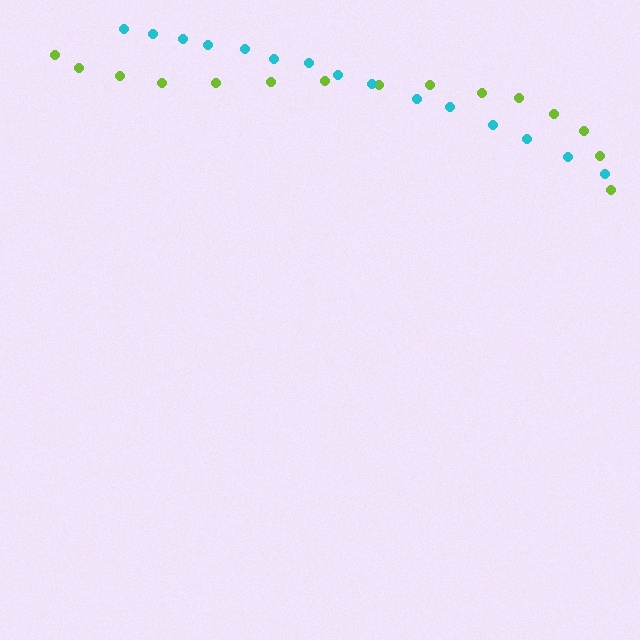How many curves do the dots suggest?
There are 2 distinct paths.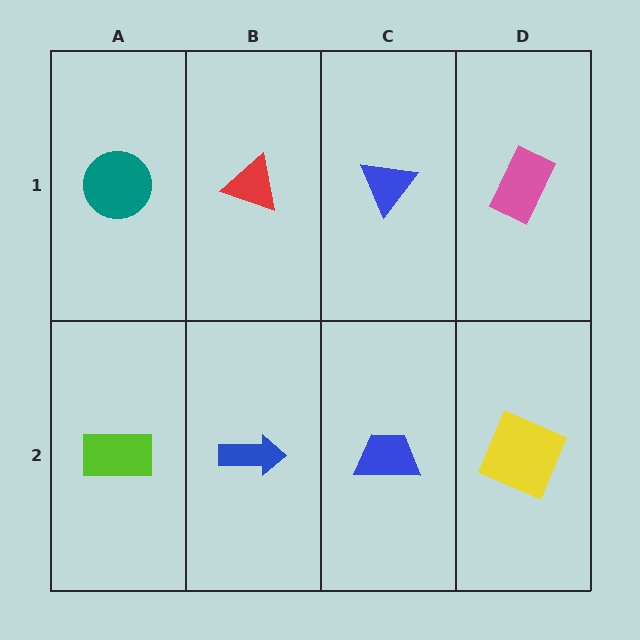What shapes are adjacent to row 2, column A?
A teal circle (row 1, column A), a blue arrow (row 2, column B).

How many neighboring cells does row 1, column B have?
3.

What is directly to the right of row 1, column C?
A pink rectangle.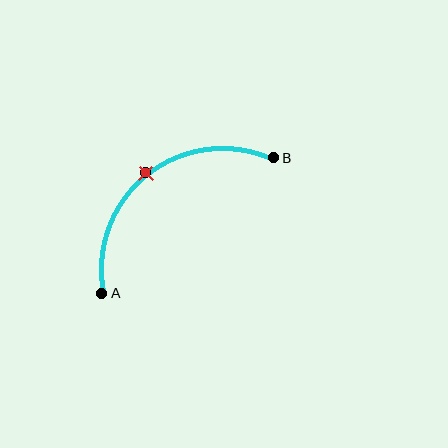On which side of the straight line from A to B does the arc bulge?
The arc bulges above and to the left of the straight line connecting A and B.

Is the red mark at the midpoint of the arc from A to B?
Yes. The red mark lies on the arc at equal arc-length from both A and B — it is the arc midpoint.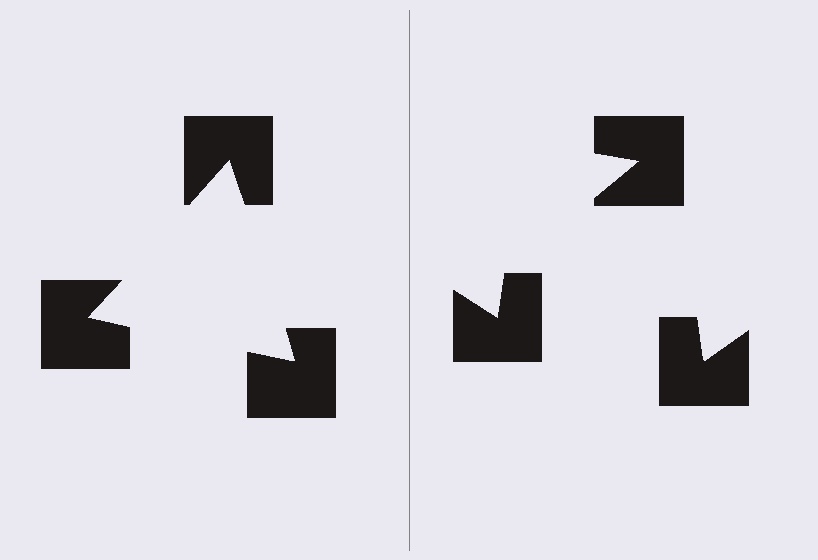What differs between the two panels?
The notched squares are positioned identically on both sides; only the wedge orientations differ. On the left they align to a triangle; on the right they are misaligned.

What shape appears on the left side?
An illusory triangle.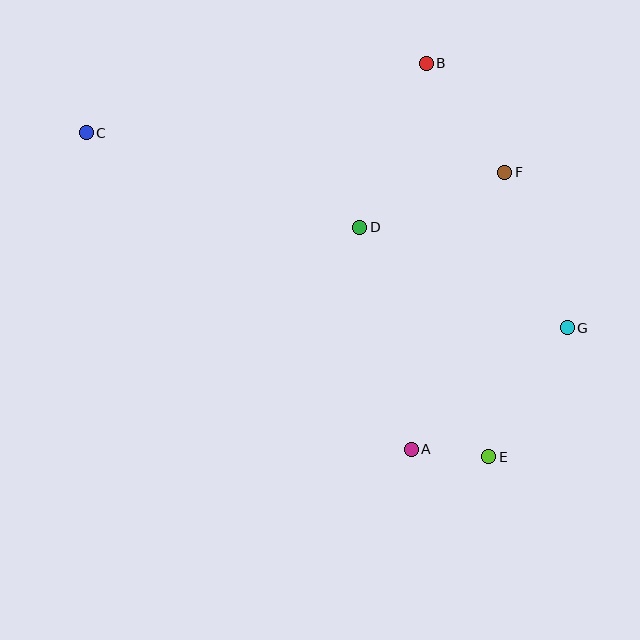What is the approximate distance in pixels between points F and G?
The distance between F and G is approximately 168 pixels.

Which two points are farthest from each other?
Points C and G are farthest from each other.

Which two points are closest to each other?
Points A and E are closest to each other.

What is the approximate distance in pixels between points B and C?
The distance between B and C is approximately 347 pixels.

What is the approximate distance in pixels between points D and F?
The distance between D and F is approximately 155 pixels.